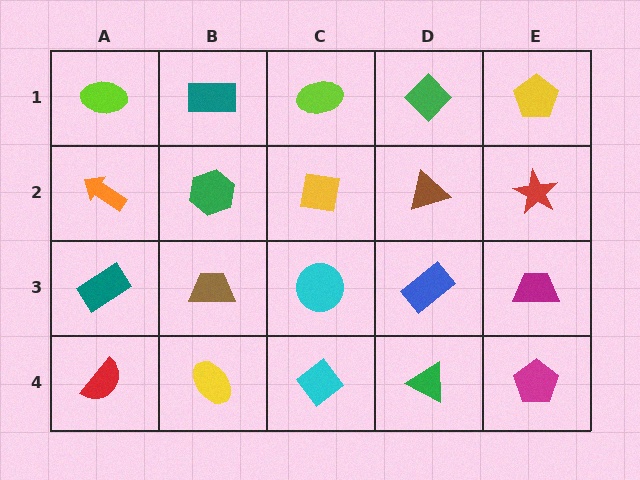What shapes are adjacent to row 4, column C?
A cyan circle (row 3, column C), a yellow ellipse (row 4, column B), a green triangle (row 4, column D).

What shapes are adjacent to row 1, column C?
A yellow square (row 2, column C), a teal rectangle (row 1, column B), a green diamond (row 1, column D).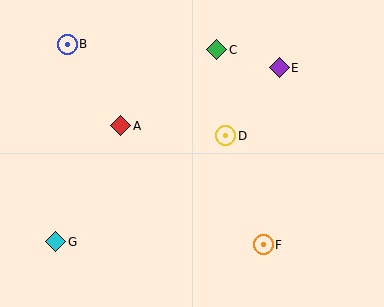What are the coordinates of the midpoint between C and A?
The midpoint between C and A is at (169, 88).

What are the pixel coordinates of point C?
Point C is at (217, 50).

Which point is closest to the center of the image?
Point D at (226, 136) is closest to the center.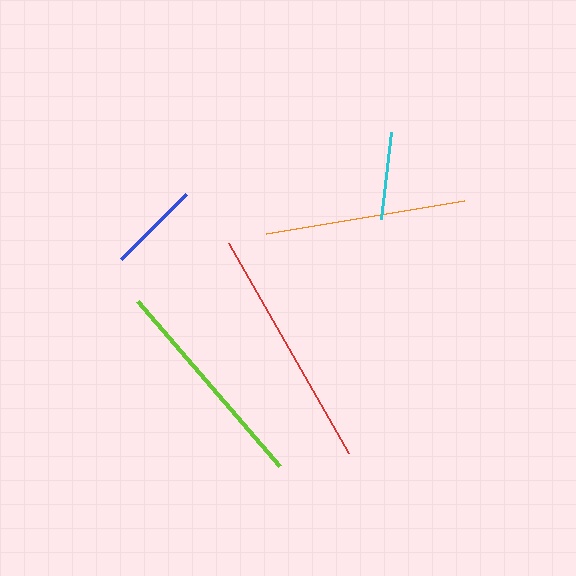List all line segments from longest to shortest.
From longest to shortest: red, lime, orange, blue, cyan.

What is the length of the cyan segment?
The cyan segment is approximately 88 pixels long.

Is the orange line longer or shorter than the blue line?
The orange line is longer than the blue line.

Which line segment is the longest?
The red line is the longest at approximately 241 pixels.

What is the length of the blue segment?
The blue segment is approximately 92 pixels long.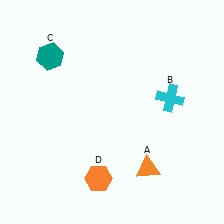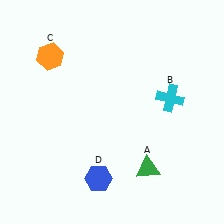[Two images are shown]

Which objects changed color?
A changed from orange to green. C changed from teal to orange. D changed from orange to blue.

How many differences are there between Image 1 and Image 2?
There are 3 differences between the two images.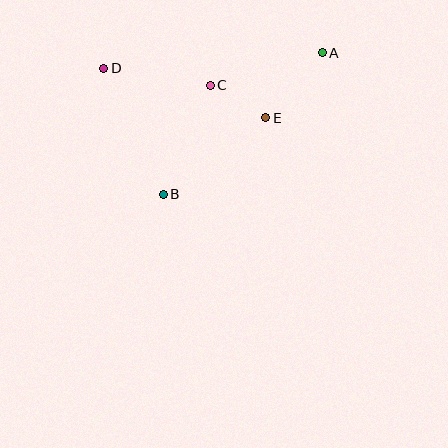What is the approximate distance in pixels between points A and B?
The distance between A and B is approximately 213 pixels.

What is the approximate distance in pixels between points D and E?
The distance between D and E is approximately 169 pixels.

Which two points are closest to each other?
Points C and E are closest to each other.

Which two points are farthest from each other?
Points A and D are farthest from each other.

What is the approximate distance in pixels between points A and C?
The distance between A and C is approximately 117 pixels.